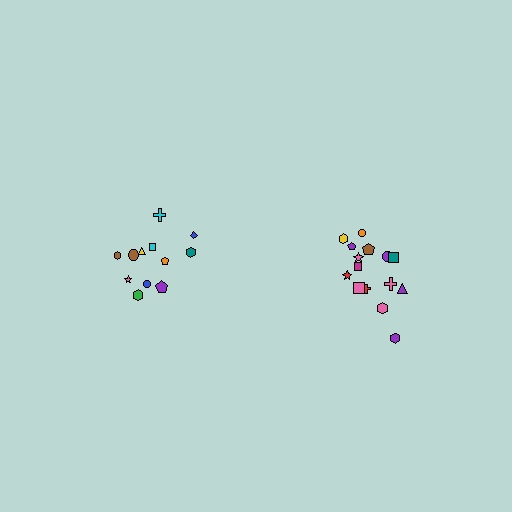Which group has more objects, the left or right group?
The right group.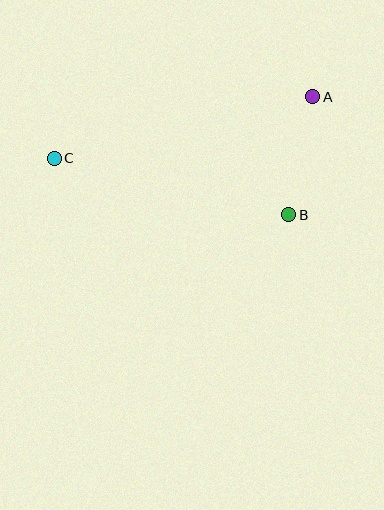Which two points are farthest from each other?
Points A and C are farthest from each other.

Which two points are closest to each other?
Points A and B are closest to each other.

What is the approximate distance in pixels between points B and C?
The distance between B and C is approximately 241 pixels.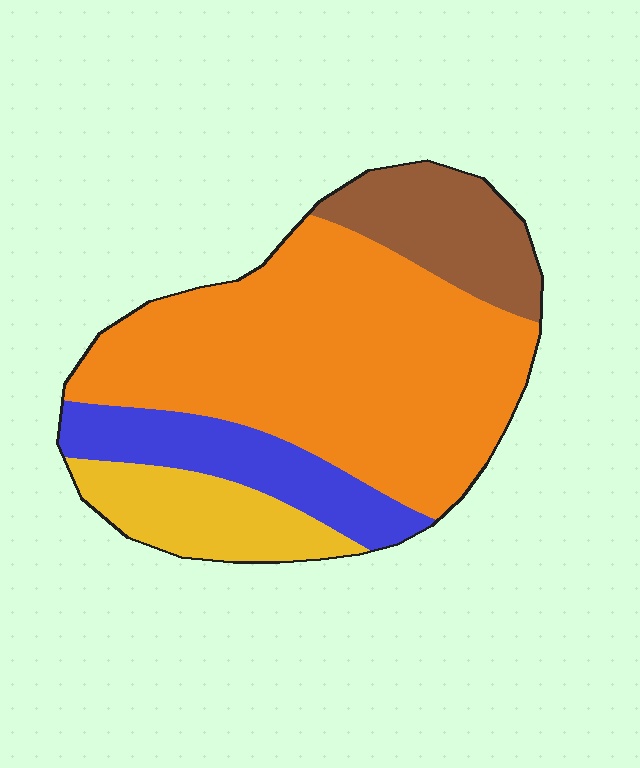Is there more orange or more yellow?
Orange.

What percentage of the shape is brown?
Brown covers 15% of the shape.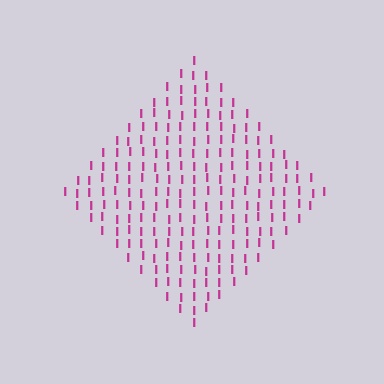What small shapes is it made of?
It is made of small letter I's.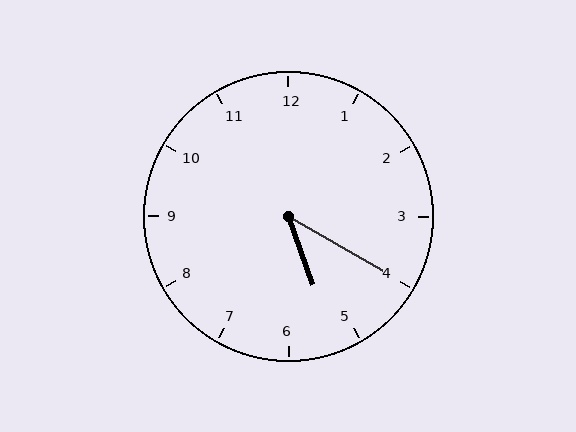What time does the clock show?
5:20.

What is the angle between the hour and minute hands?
Approximately 40 degrees.